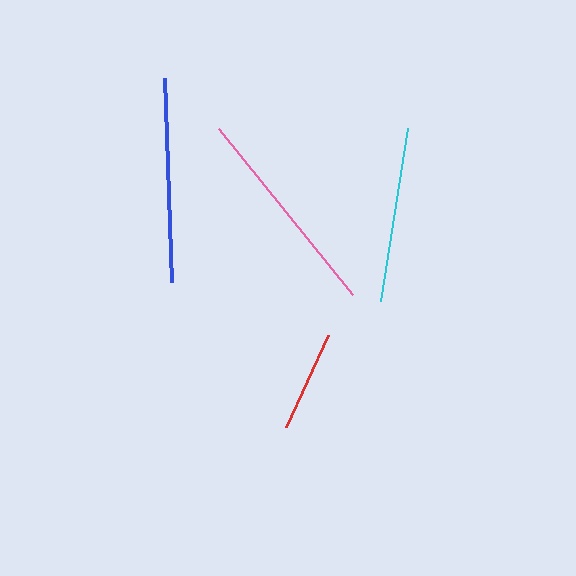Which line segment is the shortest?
The red line is the shortest at approximately 101 pixels.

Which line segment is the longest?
The pink line is the longest at approximately 212 pixels.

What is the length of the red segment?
The red segment is approximately 101 pixels long.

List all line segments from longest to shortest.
From longest to shortest: pink, blue, cyan, red.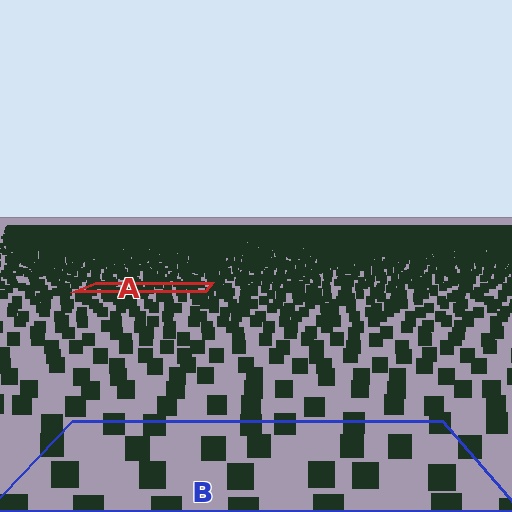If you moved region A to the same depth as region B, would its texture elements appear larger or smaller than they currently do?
They would appear larger. At a closer depth, the same texture elements are projected at a bigger on-screen size.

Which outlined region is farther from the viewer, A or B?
Region A is farther from the viewer — the texture elements inside it appear smaller and more densely packed.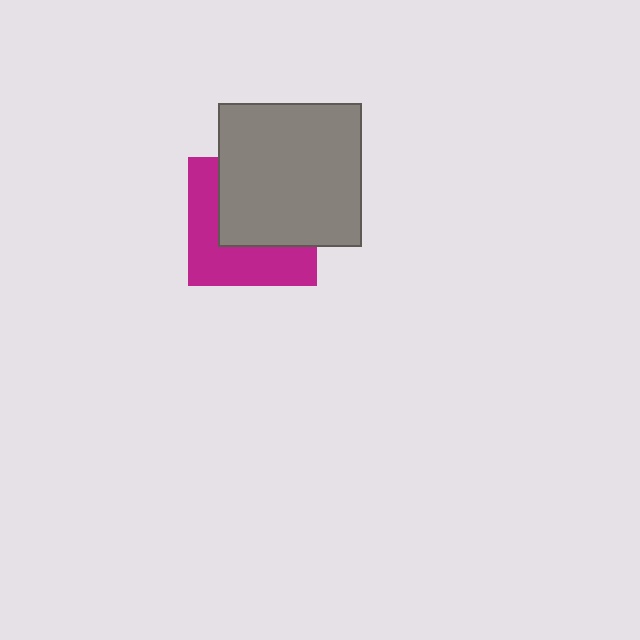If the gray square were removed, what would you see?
You would see the complete magenta square.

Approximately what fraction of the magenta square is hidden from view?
Roughly 54% of the magenta square is hidden behind the gray square.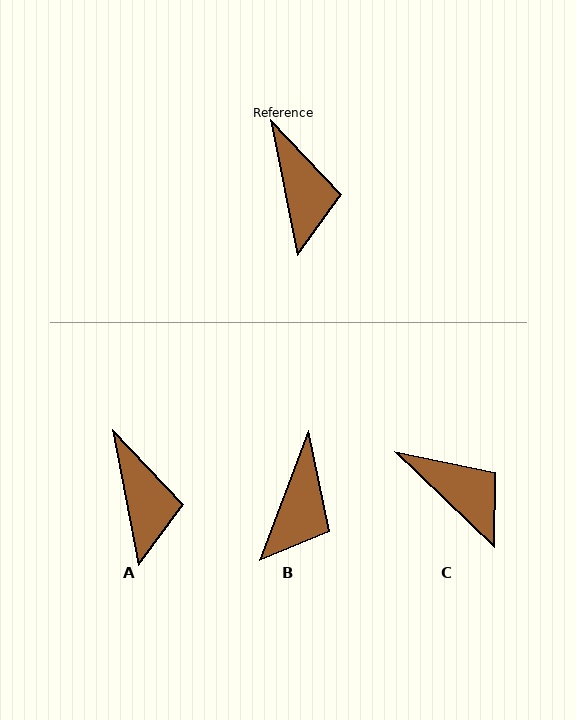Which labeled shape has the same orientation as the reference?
A.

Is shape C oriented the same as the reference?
No, it is off by about 35 degrees.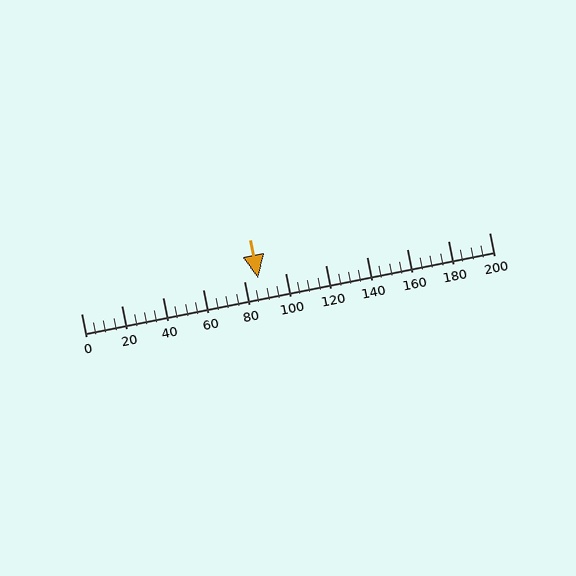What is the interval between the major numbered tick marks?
The major tick marks are spaced 20 units apart.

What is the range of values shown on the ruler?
The ruler shows values from 0 to 200.